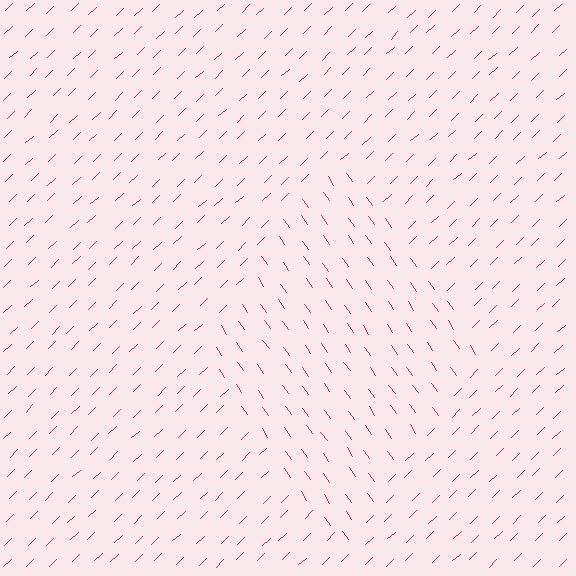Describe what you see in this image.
The image is filled with small red line segments. A diamond region in the image has lines oriented differently from the surrounding lines, creating a visible texture boundary.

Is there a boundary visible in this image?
Yes, there is a texture boundary formed by a change in line orientation.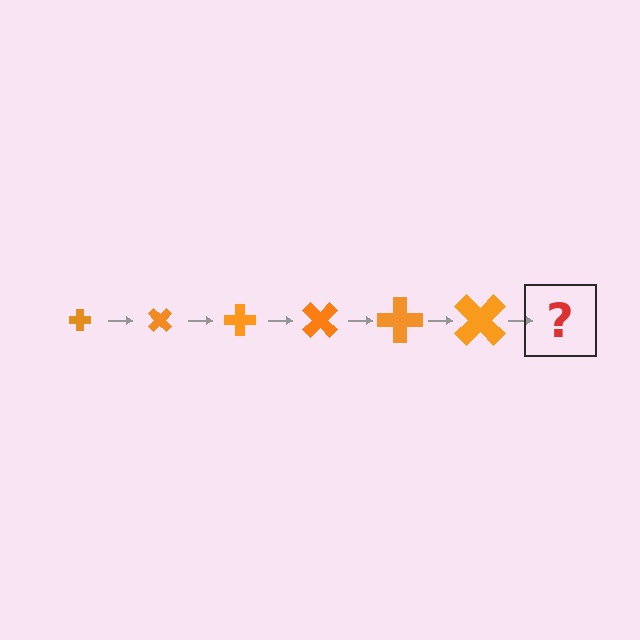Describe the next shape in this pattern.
It should be a cross, larger than the previous one and rotated 270 degrees from the start.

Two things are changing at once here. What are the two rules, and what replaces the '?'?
The two rules are that the cross grows larger each step and it rotates 45 degrees each step. The '?' should be a cross, larger than the previous one and rotated 270 degrees from the start.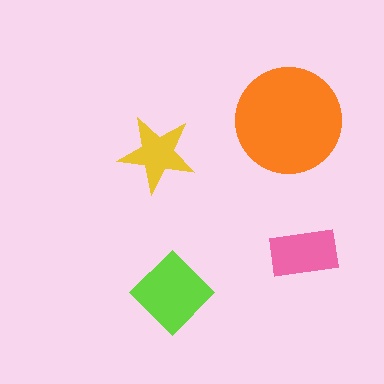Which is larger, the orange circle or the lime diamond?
The orange circle.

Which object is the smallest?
The yellow star.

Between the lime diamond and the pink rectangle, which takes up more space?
The lime diamond.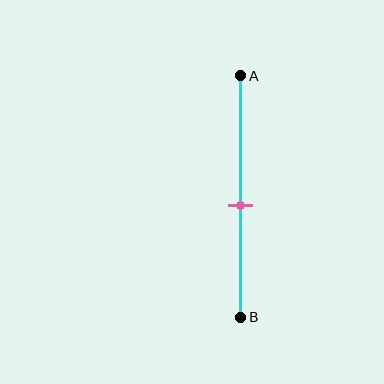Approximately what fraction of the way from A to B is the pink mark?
The pink mark is approximately 55% of the way from A to B.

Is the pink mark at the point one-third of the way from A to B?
No, the mark is at about 55% from A, not at the 33% one-third point.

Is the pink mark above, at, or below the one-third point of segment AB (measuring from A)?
The pink mark is below the one-third point of segment AB.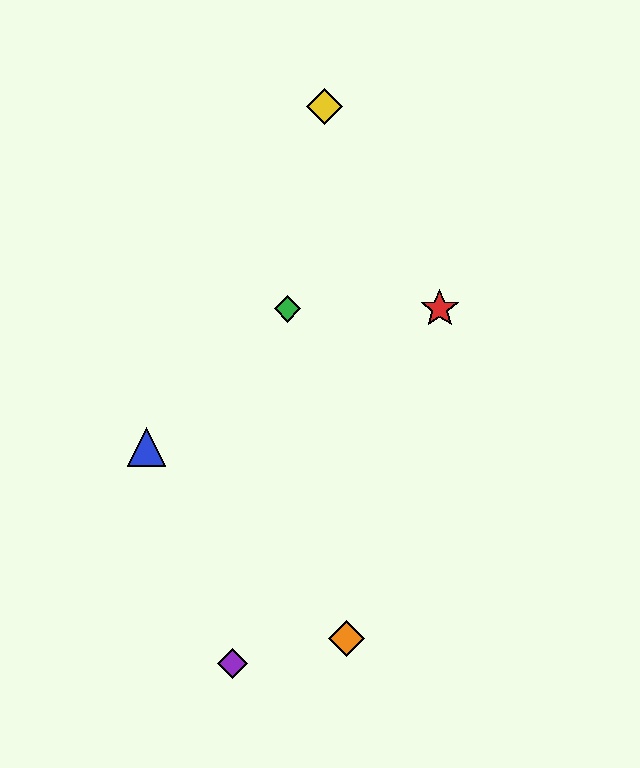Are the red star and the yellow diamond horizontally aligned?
No, the red star is at y≈309 and the yellow diamond is at y≈107.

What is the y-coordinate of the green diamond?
The green diamond is at y≈309.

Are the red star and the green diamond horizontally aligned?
Yes, both are at y≈309.